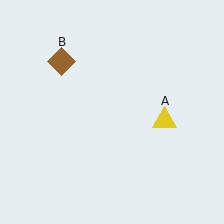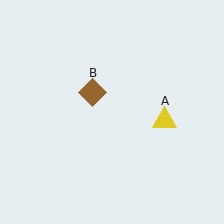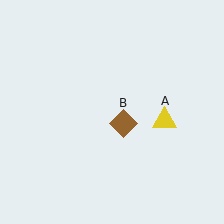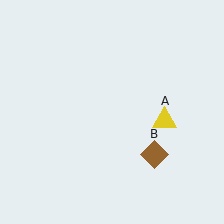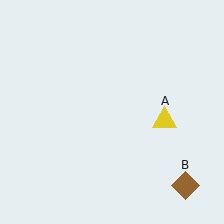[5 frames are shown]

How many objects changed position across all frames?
1 object changed position: brown diamond (object B).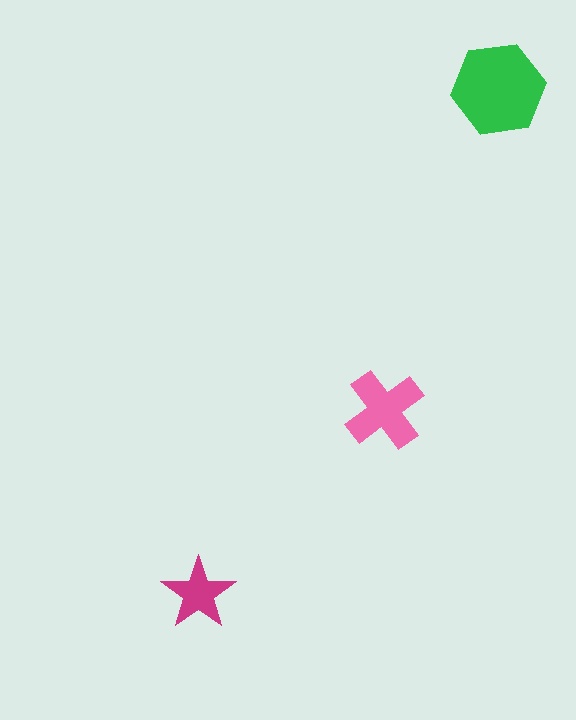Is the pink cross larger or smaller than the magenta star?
Larger.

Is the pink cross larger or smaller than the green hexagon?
Smaller.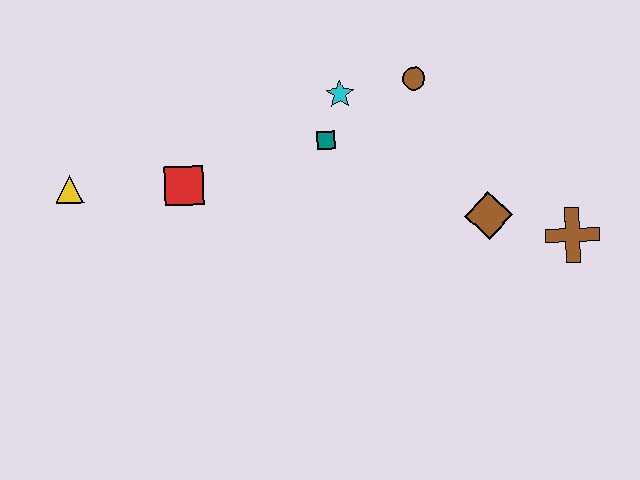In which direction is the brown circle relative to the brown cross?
The brown circle is above the brown cross.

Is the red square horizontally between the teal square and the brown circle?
No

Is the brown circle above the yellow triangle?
Yes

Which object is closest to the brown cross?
The brown diamond is closest to the brown cross.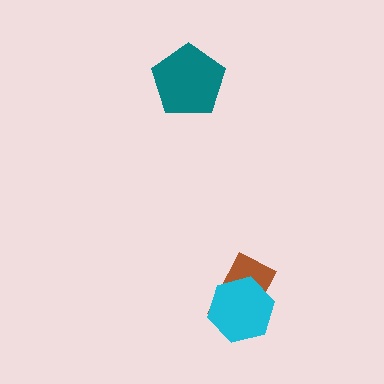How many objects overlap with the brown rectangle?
1 object overlaps with the brown rectangle.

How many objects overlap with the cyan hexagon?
1 object overlaps with the cyan hexagon.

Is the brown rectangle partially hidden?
Yes, it is partially covered by another shape.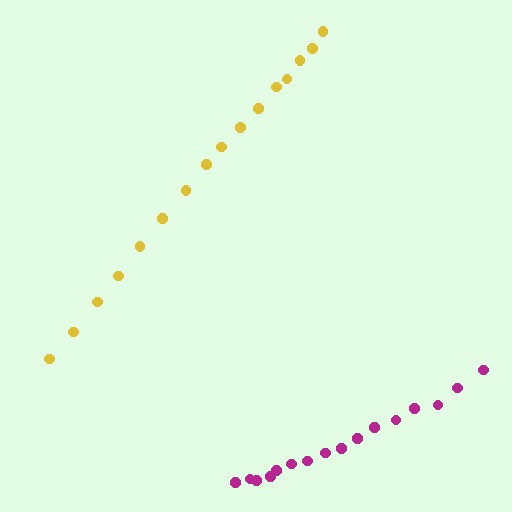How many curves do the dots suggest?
There are 2 distinct paths.